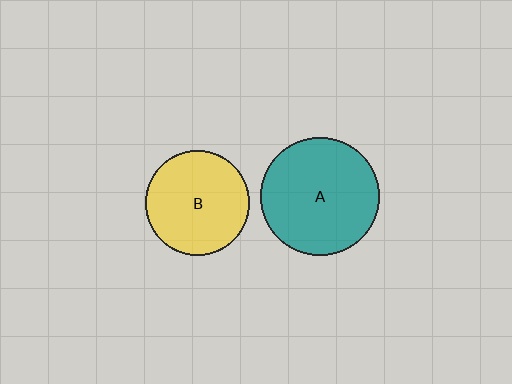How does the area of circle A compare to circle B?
Approximately 1.3 times.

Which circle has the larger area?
Circle A (teal).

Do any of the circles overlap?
No, none of the circles overlap.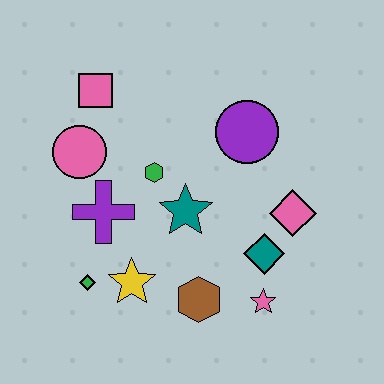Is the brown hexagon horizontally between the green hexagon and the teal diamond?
Yes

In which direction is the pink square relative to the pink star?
The pink square is above the pink star.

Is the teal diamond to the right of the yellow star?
Yes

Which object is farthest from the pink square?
The pink star is farthest from the pink square.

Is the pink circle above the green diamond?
Yes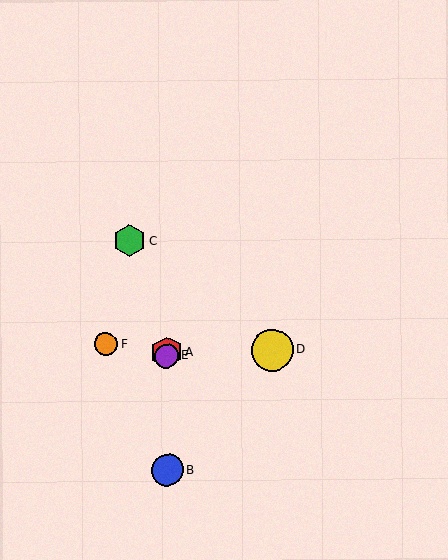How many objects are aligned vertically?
3 objects (A, B, E) are aligned vertically.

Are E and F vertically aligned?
No, E is at x≈166 and F is at x≈106.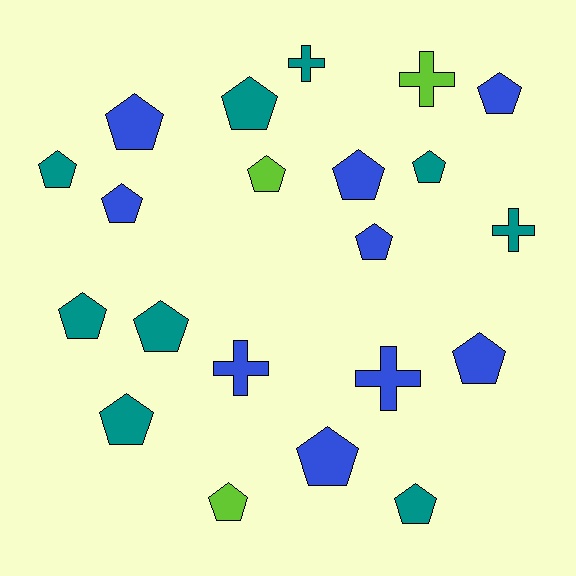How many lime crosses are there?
There is 1 lime cross.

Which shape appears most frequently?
Pentagon, with 16 objects.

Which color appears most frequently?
Blue, with 9 objects.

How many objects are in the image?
There are 21 objects.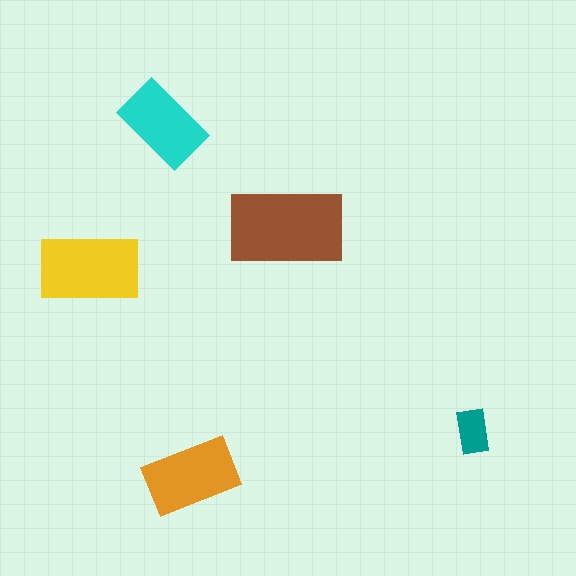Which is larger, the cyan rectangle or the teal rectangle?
The cyan one.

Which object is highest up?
The cyan rectangle is topmost.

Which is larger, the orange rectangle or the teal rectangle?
The orange one.